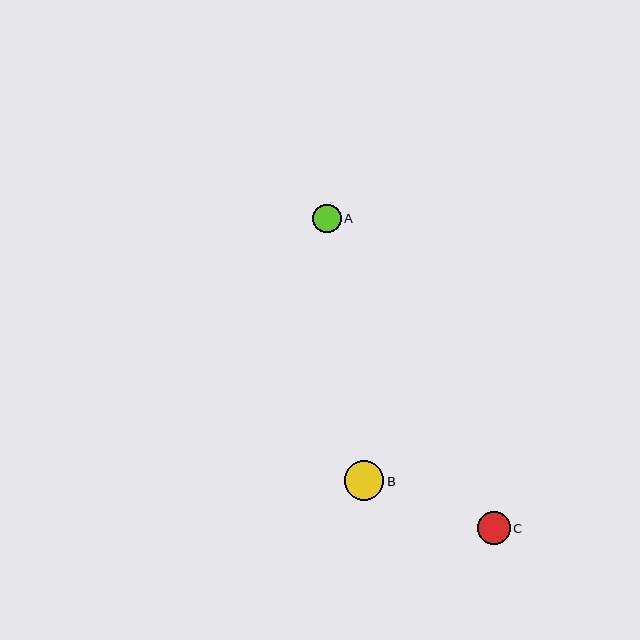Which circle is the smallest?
Circle A is the smallest with a size of approximately 29 pixels.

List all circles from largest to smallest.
From largest to smallest: B, C, A.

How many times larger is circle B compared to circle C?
Circle B is approximately 1.2 times the size of circle C.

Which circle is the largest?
Circle B is the largest with a size of approximately 40 pixels.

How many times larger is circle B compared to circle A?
Circle B is approximately 1.4 times the size of circle A.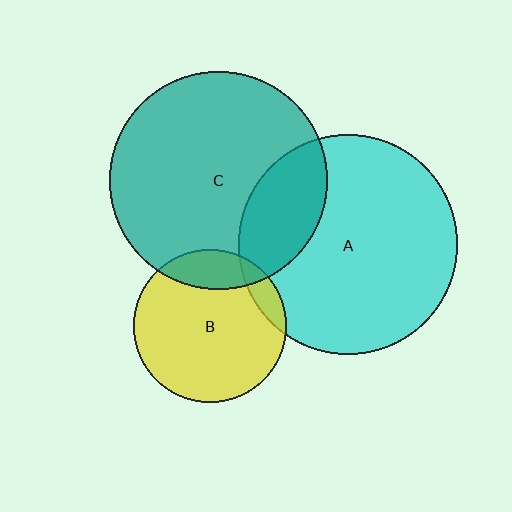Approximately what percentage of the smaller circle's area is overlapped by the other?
Approximately 15%.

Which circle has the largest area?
Circle A (cyan).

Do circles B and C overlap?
Yes.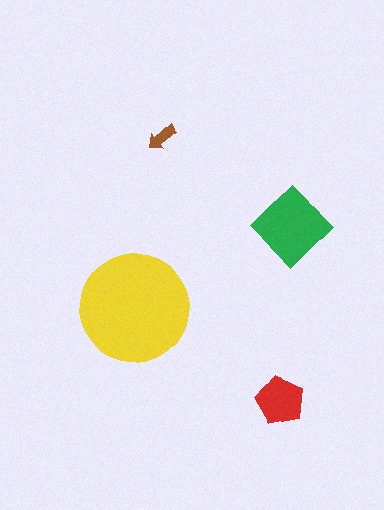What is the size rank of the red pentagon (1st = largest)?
3rd.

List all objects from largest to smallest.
The yellow circle, the green diamond, the red pentagon, the brown arrow.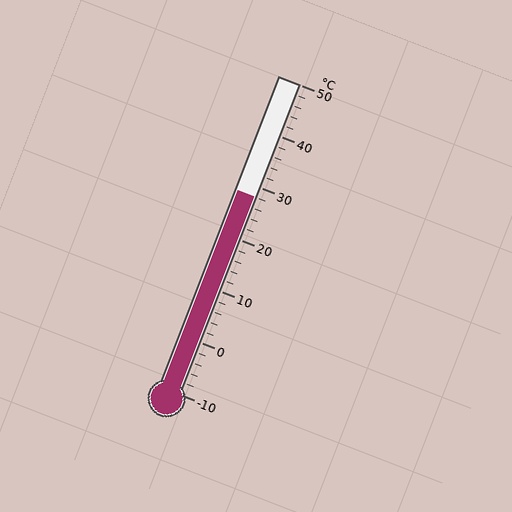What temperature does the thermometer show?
The thermometer shows approximately 28°C.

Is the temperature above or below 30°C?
The temperature is below 30°C.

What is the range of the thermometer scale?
The thermometer scale ranges from -10°C to 50°C.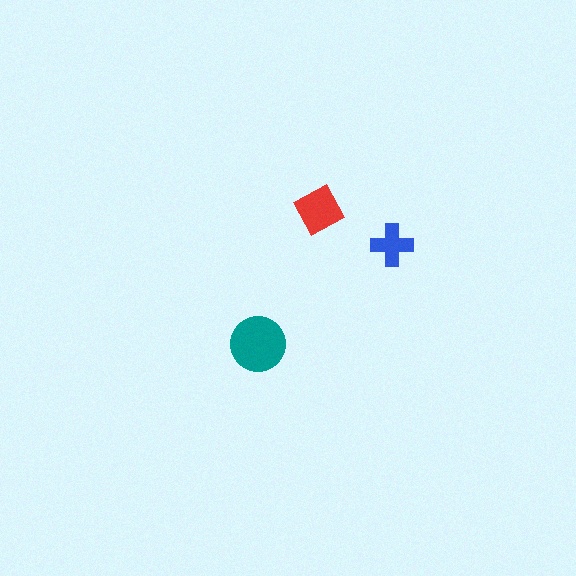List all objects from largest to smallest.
The teal circle, the red square, the blue cross.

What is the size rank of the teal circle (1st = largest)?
1st.